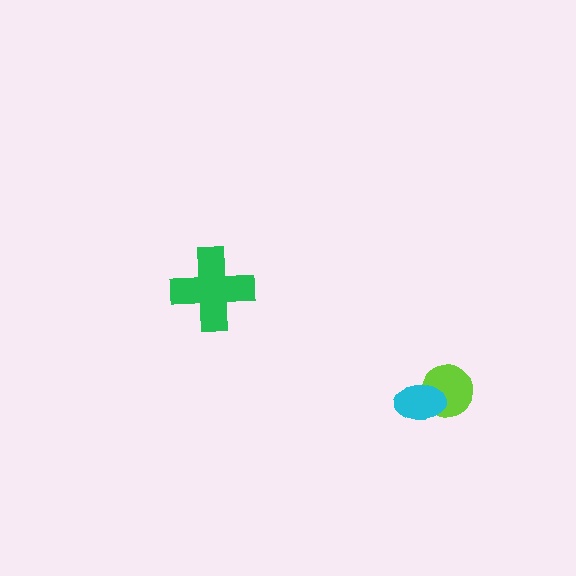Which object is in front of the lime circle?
The cyan ellipse is in front of the lime circle.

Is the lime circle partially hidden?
Yes, it is partially covered by another shape.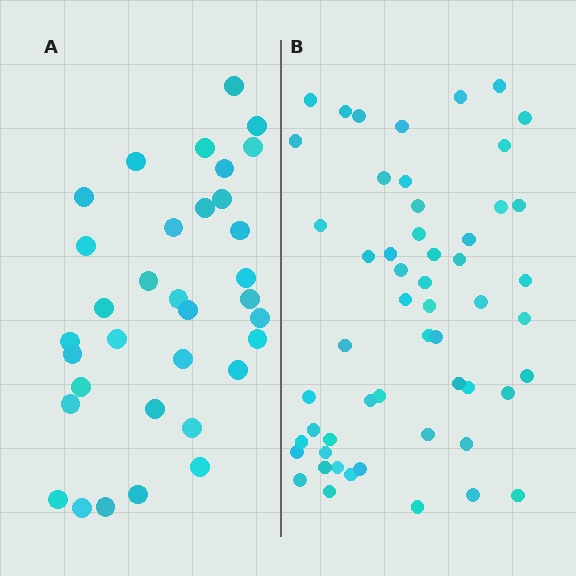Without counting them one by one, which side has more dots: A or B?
Region B (the right region) has more dots.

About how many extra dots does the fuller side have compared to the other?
Region B has approximately 20 more dots than region A.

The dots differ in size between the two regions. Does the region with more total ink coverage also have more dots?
No. Region A has more total ink coverage because its dots are larger, but region B actually contains more individual dots. Total area can be misleading — the number of items is what matters here.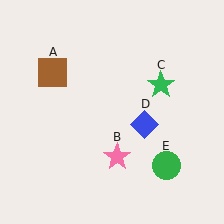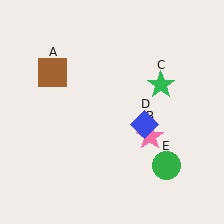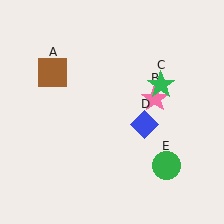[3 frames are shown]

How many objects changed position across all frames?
1 object changed position: pink star (object B).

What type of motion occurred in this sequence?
The pink star (object B) rotated counterclockwise around the center of the scene.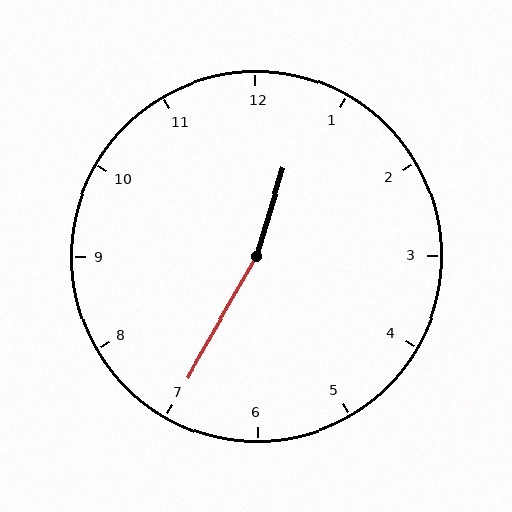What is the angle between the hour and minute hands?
Approximately 168 degrees.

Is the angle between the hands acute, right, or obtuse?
It is obtuse.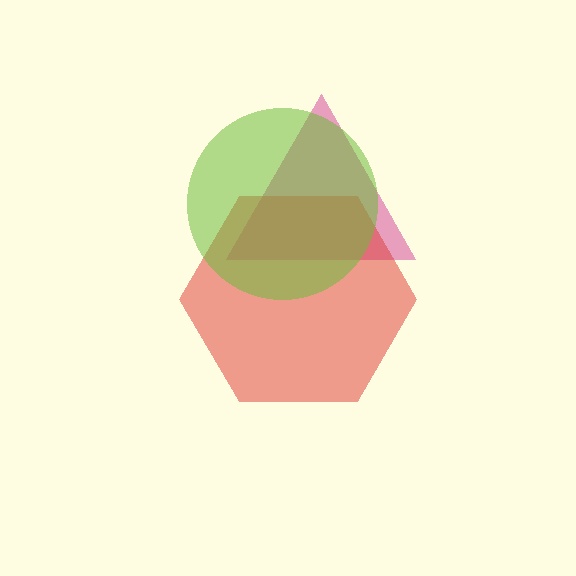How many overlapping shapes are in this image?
There are 3 overlapping shapes in the image.